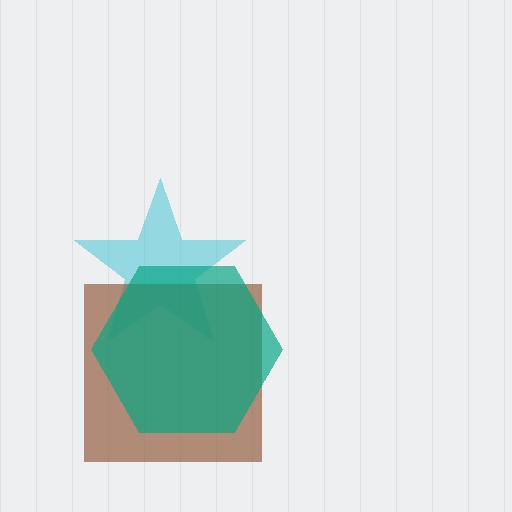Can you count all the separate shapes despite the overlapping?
Yes, there are 3 separate shapes.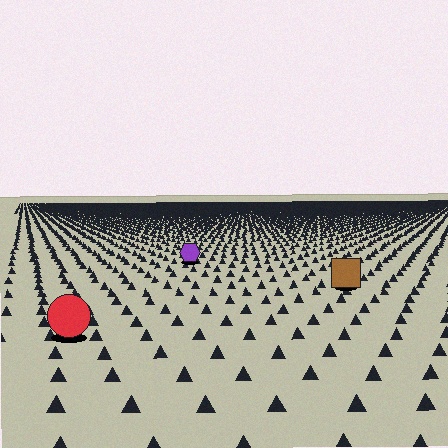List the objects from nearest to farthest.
From nearest to farthest: the red circle, the brown square, the purple hexagon.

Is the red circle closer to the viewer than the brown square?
Yes. The red circle is closer — you can tell from the texture gradient: the ground texture is coarser near it.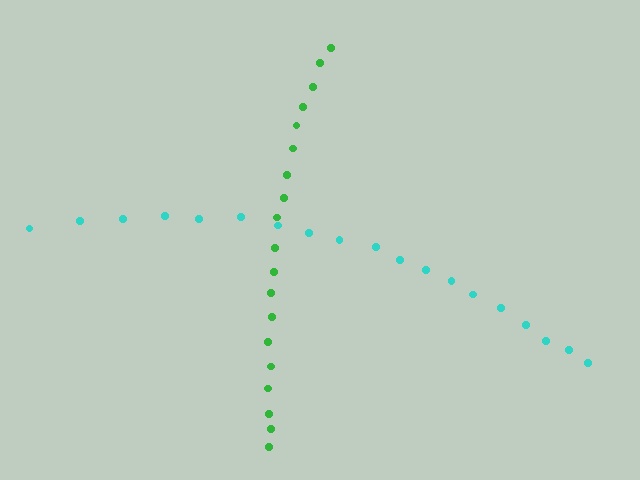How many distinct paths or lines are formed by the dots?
There are 2 distinct paths.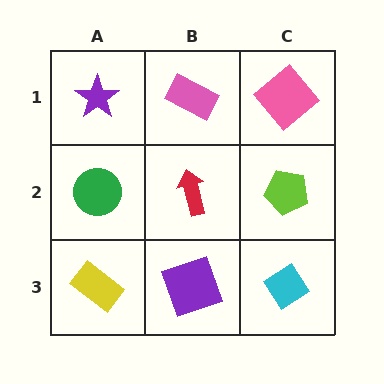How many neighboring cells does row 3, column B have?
3.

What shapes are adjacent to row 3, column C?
A lime pentagon (row 2, column C), a purple square (row 3, column B).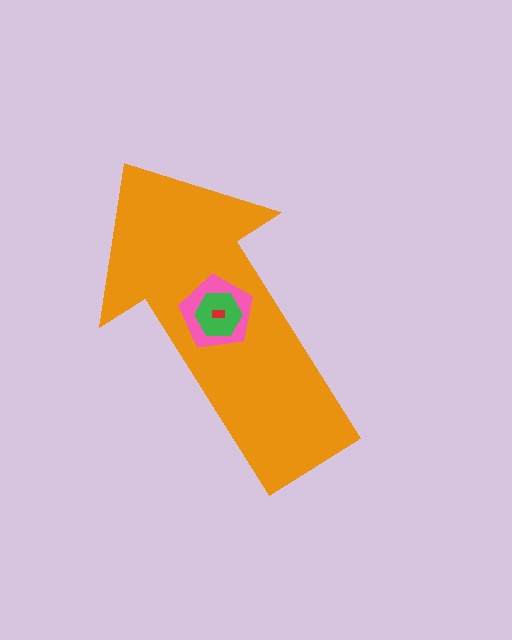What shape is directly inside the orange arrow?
The pink pentagon.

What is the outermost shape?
The orange arrow.